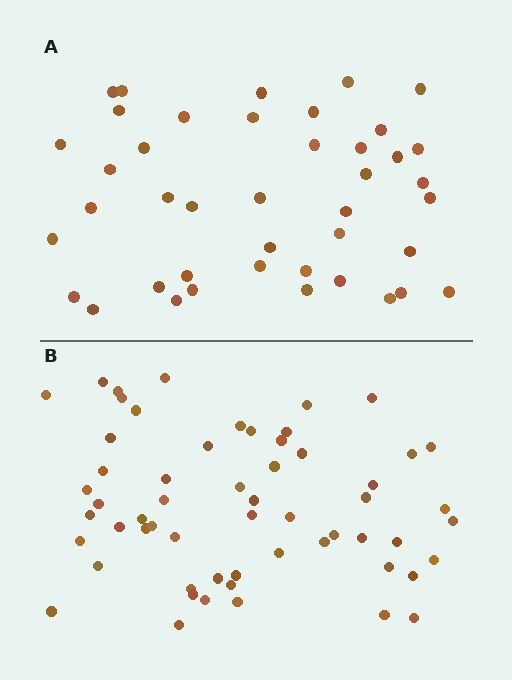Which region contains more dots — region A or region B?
Region B (the bottom region) has more dots.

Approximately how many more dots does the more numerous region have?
Region B has approximately 15 more dots than region A.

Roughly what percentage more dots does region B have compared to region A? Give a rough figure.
About 40% more.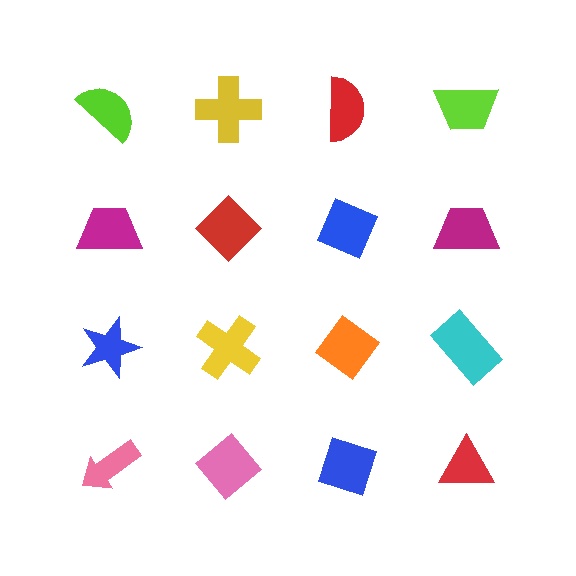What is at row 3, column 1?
A blue star.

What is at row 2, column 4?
A magenta trapezoid.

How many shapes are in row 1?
4 shapes.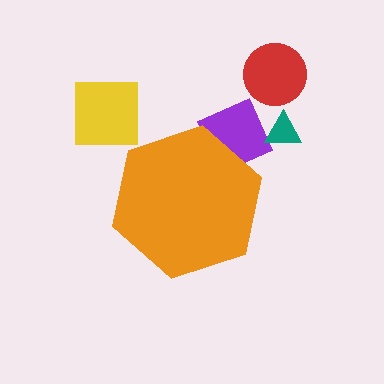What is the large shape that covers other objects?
An orange hexagon.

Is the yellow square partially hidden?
No, the yellow square is fully visible.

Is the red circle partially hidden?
No, the red circle is fully visible.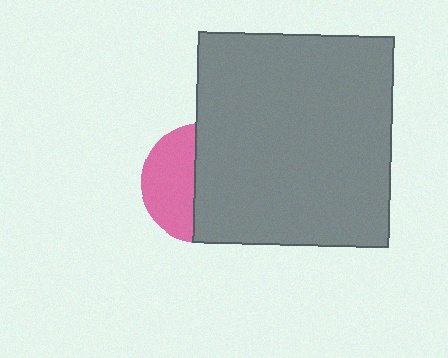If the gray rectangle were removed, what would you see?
You would see the complete pink circle.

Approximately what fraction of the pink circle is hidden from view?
Roughly 58% of the pink circle is hidden behind the gray rectangle.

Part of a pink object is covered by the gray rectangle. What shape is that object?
It is a circle.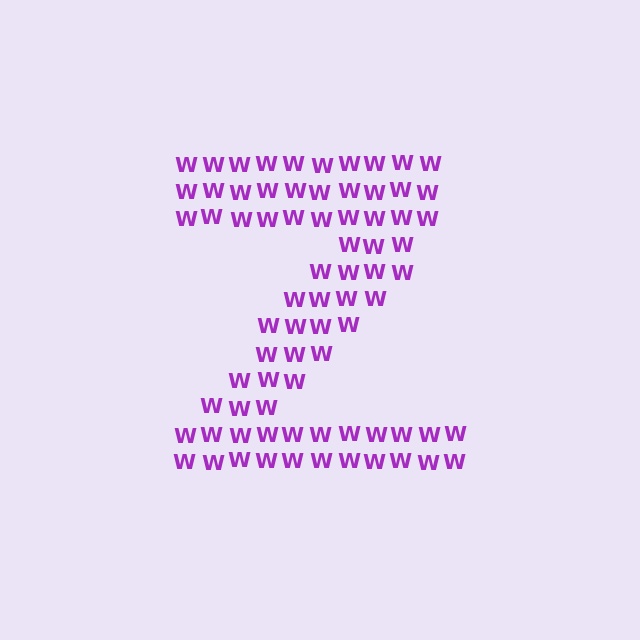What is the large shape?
The large shape is the letter Z.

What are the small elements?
The small elements are letter W's.